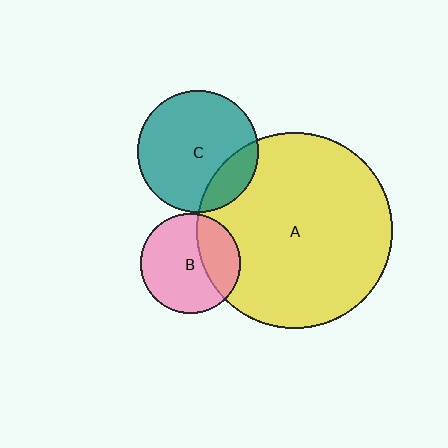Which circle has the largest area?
Circle A (yellow).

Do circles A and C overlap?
Yes.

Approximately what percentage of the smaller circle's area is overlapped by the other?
Approximately 20%.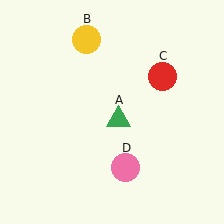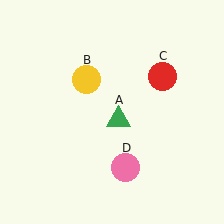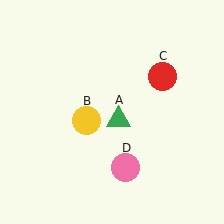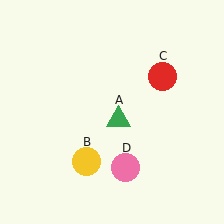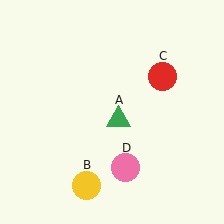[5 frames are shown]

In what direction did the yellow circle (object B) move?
The yellow circle (object B) moved down.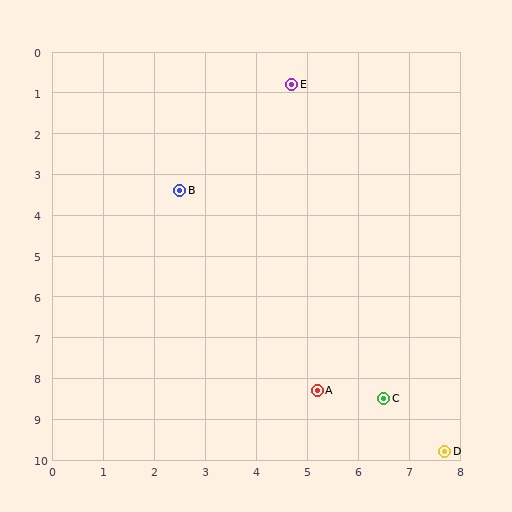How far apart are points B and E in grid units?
Points B and E are about 3.4 grid units apart.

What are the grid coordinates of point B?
Point B is at approximately (2.5, 3.4).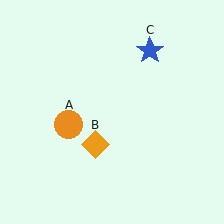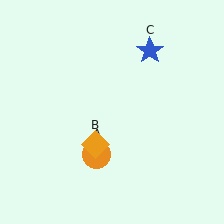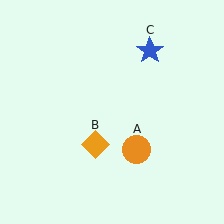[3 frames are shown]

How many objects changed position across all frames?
1 object changed position: orange circle (object A).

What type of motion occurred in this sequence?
The orange circle (object A) rotated counterclockwise around the center of the scene.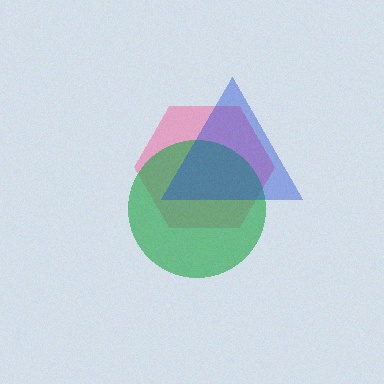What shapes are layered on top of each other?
The layered shapes are: a pink hexagon, a green circle, a blue triangle.